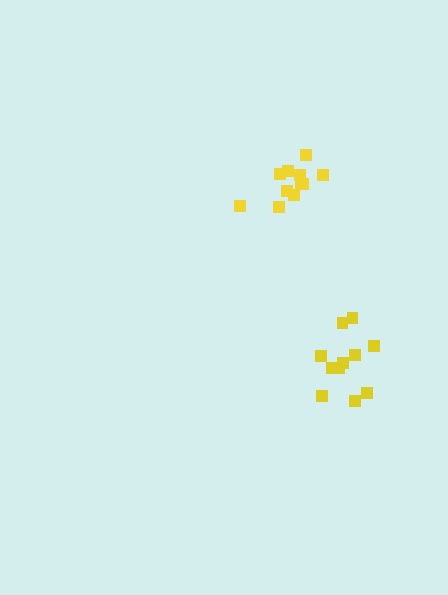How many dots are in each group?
Group 1: 11 dots, Group 2: 11 dots (22 total).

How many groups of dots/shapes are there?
There are 2 groups.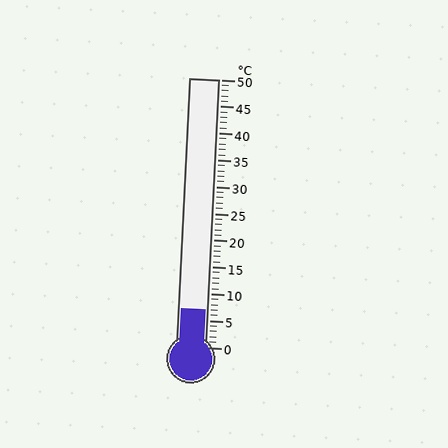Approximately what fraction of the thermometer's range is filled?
The thermometer is filled to approximately 15% of its range.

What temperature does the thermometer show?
The thermometer shows approximately 7°C.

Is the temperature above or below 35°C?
The temperature is below 35°C.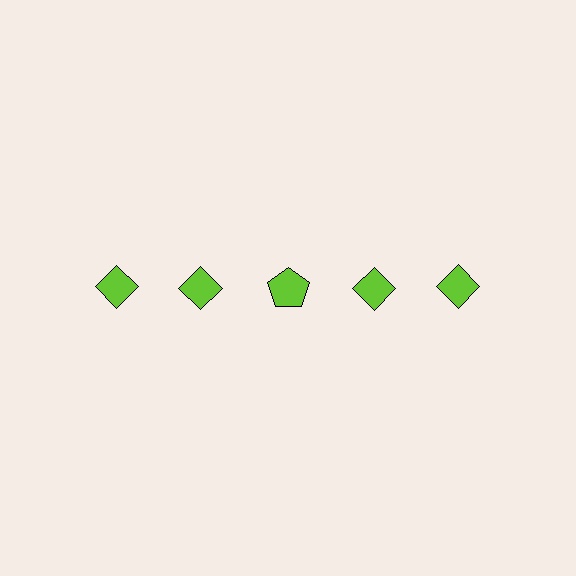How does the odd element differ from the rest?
It has a different shape: pentagon instead of diamond.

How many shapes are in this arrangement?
There are 5 shapes arranged in a grid pattern.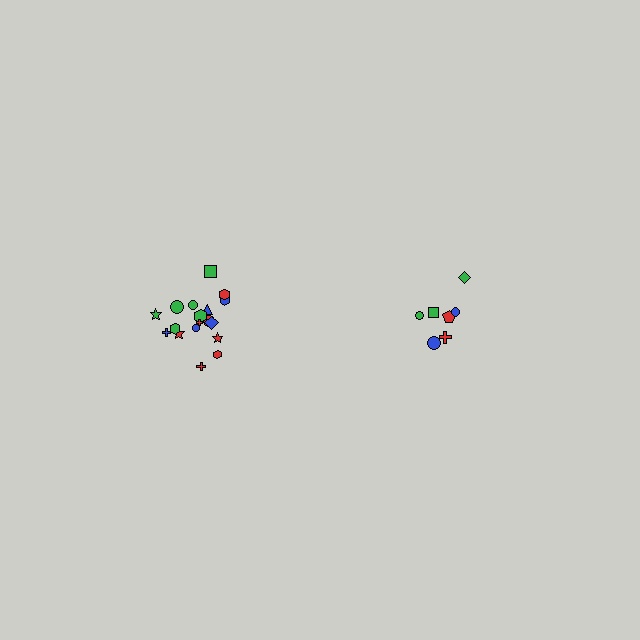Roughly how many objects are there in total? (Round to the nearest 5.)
Roughly 25 objects in total.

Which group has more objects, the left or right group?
The left group.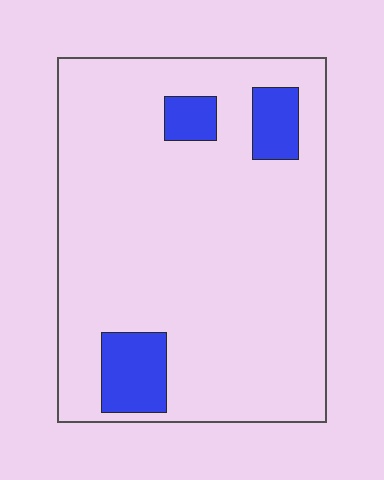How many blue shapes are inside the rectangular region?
3.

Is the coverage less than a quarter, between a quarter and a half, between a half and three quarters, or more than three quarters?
Less than a quarter.